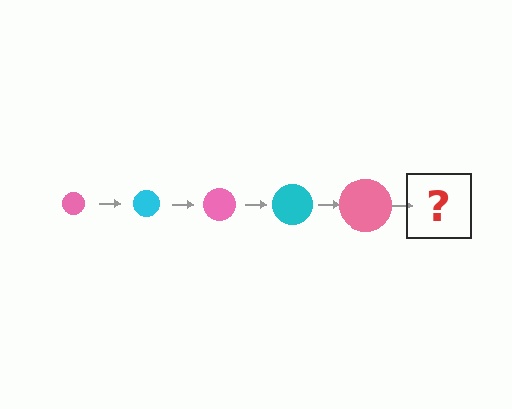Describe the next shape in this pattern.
It should be a cyan circle, larger than the previous one.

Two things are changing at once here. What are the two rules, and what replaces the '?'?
The two rules are that the circle grows larger each step and the color cycles through pink and cyan. The '?' should be a cyan circle, larger than the previous one.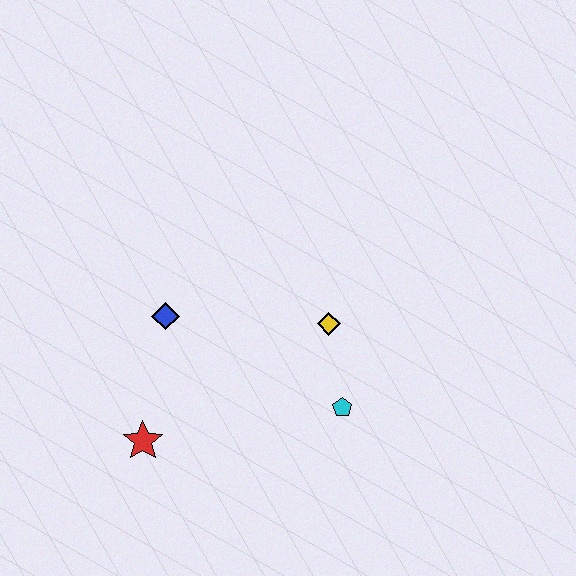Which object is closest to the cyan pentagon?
The yellow diamond is closest to the cyan pentagon.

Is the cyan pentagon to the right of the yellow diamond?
Yes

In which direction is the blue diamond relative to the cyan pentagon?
The blue diamond is to the left of the cyan pentagon.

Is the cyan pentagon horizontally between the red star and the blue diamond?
No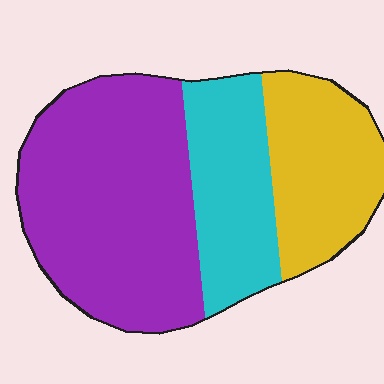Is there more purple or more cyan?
Purple.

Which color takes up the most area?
Purple, at roughly 50%.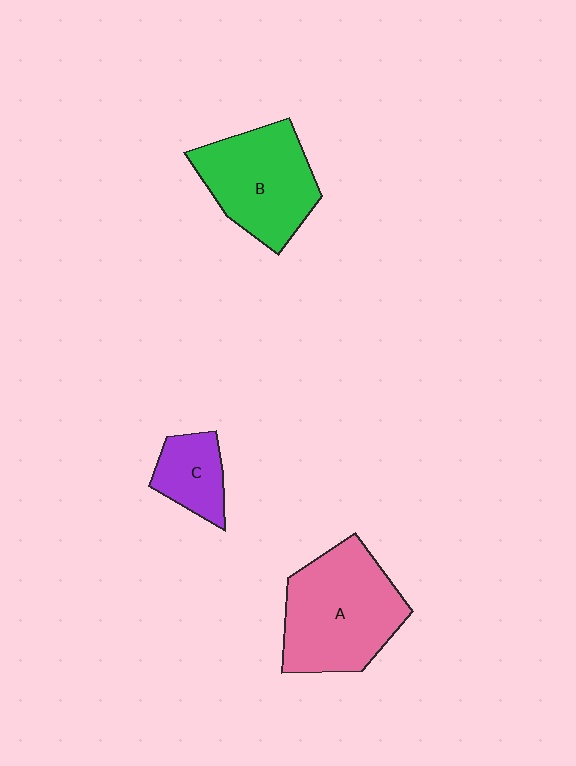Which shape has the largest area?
Shape A (pink).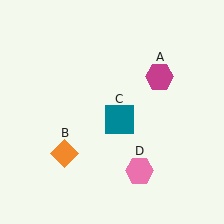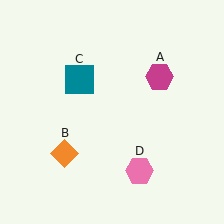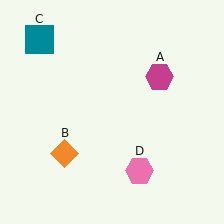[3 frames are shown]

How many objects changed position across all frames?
1 object changed position: teal square (object C).